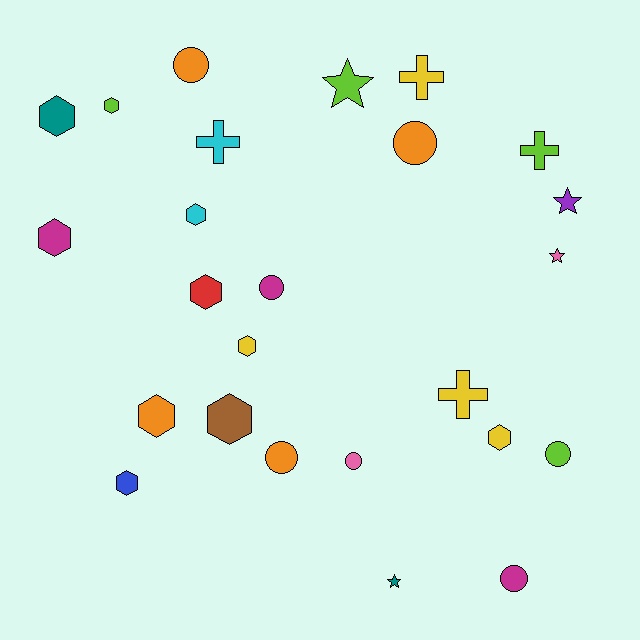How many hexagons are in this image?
There are 10 hexagons.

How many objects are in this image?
There are 25 objects.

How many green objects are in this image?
There are no green objects.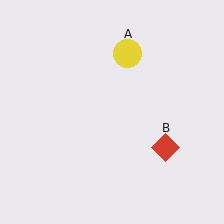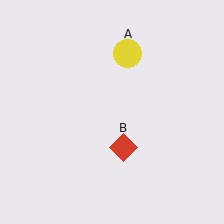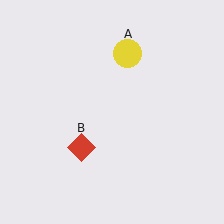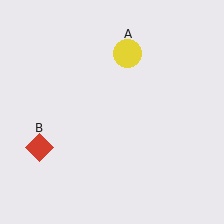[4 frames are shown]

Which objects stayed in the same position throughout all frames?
Yellow circle (object A) remained stationary.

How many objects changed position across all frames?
1 object changed position: red diamond (object B).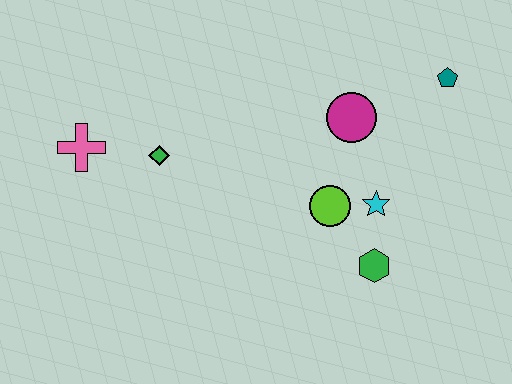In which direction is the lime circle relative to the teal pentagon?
The lime circle is below the teal pentagon.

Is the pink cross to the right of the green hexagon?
No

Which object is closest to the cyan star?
The lime circle is closest to the cyan star.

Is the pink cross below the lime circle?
No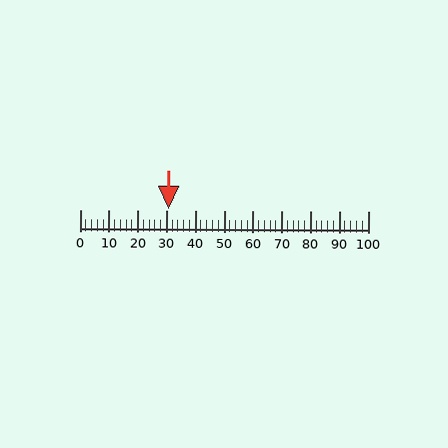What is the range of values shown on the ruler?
The ruler shows values from 0 to 100.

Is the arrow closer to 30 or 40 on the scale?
The arrow is closer to 30.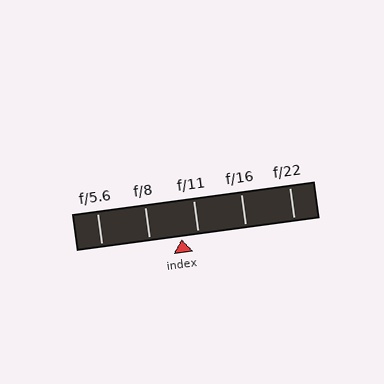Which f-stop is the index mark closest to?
The index mark is closest to f/11.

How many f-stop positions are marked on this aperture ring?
There are 5 f-stop positions marked.